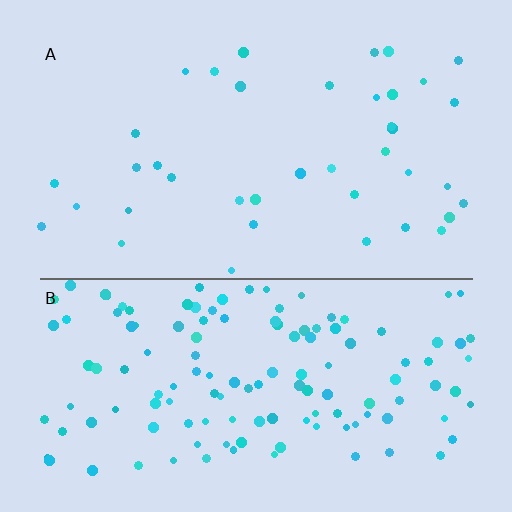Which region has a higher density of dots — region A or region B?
B (the bottom).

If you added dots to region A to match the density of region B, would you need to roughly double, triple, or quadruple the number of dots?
Approximately quadruple.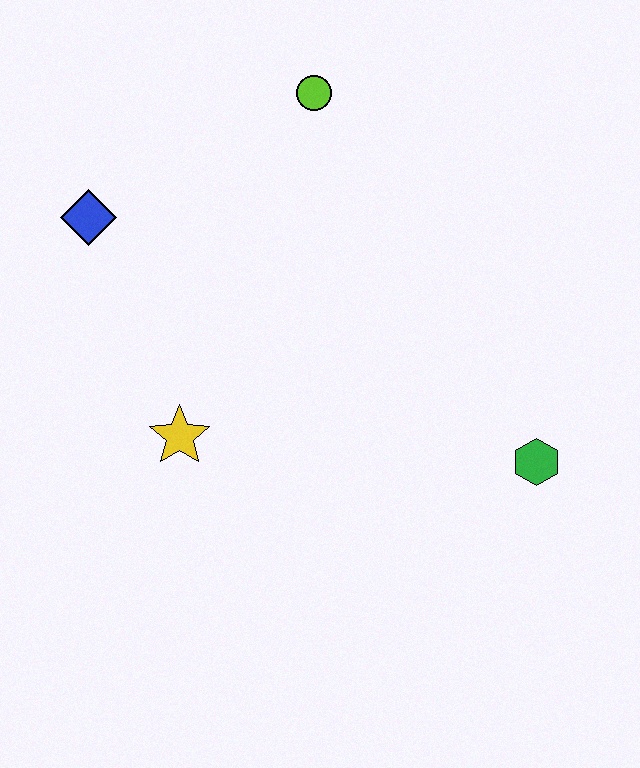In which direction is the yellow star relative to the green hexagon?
The yellow star is to the left of the green hexagon.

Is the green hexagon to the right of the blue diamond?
Yes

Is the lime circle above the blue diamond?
Yes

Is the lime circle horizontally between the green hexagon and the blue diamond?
Yes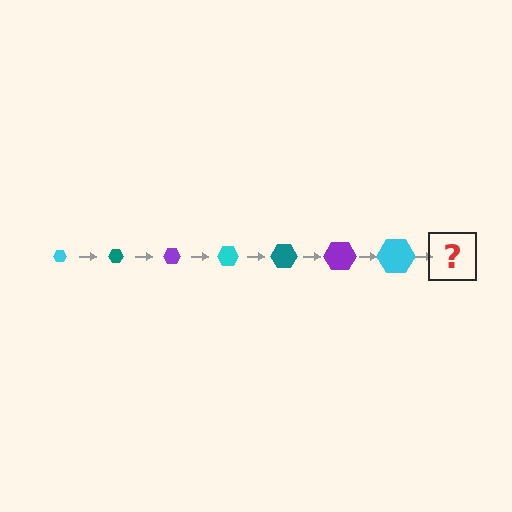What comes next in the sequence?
The next element should be a teal hexagon, larger than the previous one.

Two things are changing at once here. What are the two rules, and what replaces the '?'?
The two rules are that the hexagon grows larger each step and the color cycles through cyan, teal, and purple. The '?' should be a teal hexagon, larger than the previous one.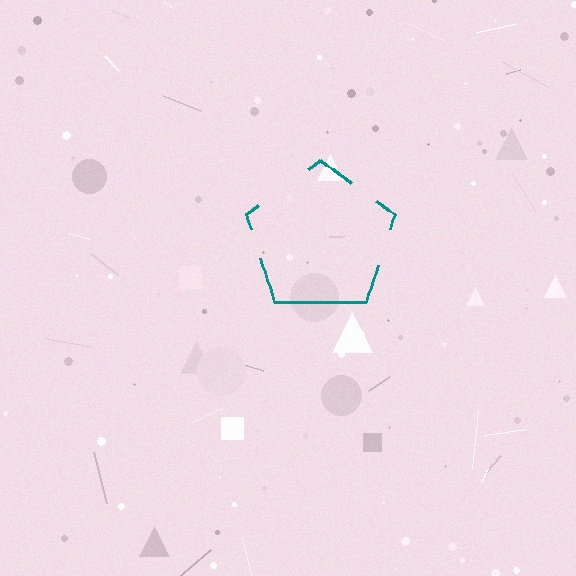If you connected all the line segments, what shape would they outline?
They would outline a pentagon.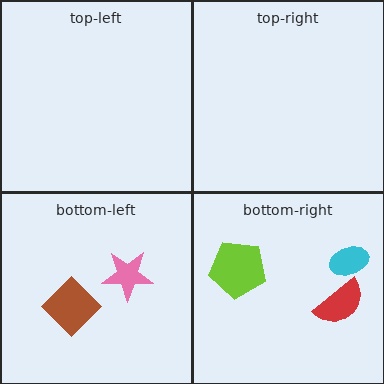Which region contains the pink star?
The bottom-left region.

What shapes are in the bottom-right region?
The cyan ellipse, the red semicircle, the lime pentagon.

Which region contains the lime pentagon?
The bottom-right region.